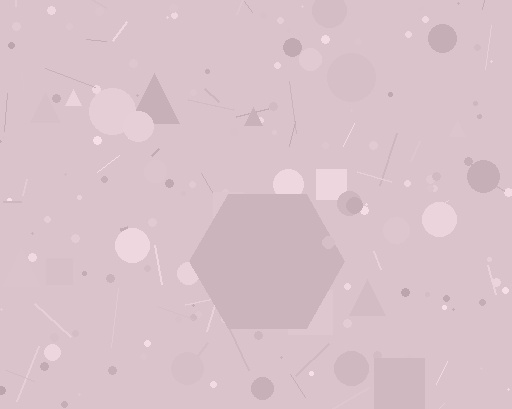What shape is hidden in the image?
A hexagon is hidden in the image.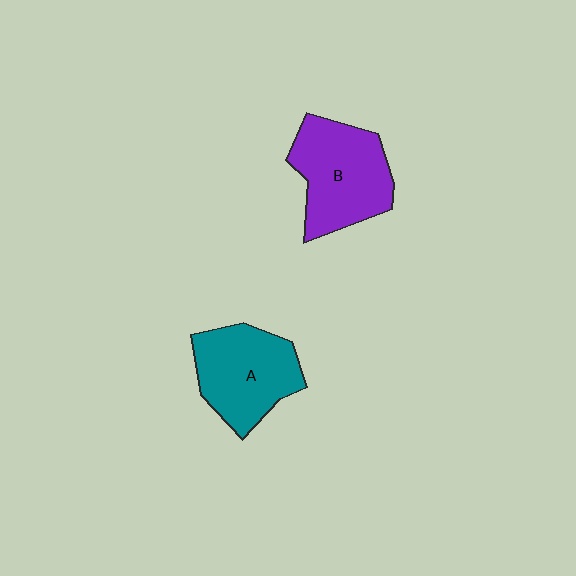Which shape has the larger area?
Shape B (purple).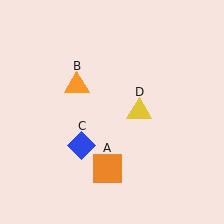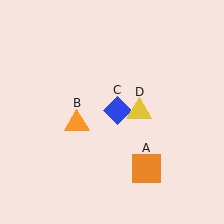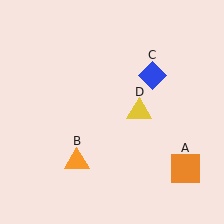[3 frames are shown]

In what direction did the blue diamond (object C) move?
The blue diamond (object C) moved up and to the right.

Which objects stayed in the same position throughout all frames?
Yellow triangle (object D) remained stationary.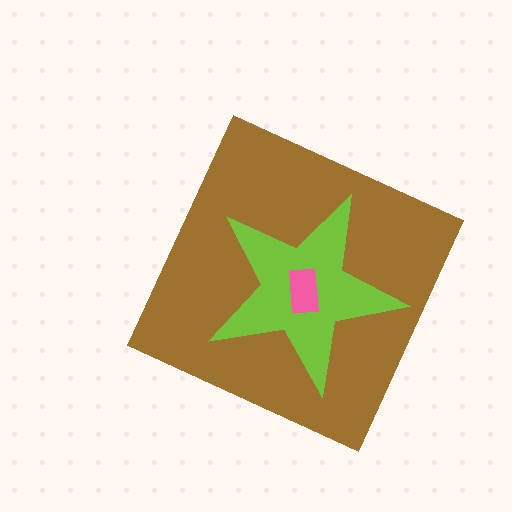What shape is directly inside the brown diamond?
The lime star.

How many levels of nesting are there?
3.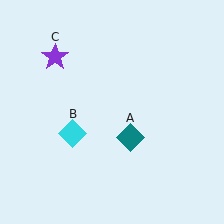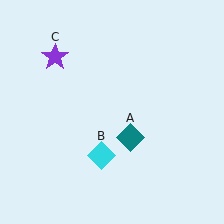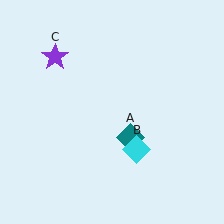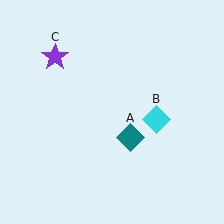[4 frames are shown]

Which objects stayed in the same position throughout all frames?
Teal diamond (object A) and purple star (object C) remained stationary.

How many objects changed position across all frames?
1 object changed position: cyan diamond (object B).